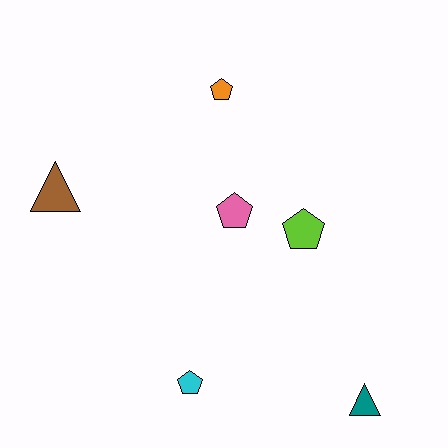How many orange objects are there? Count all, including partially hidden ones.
There is 1 orange object.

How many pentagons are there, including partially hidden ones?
There are 4 pentagons.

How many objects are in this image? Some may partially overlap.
There are 6 objects.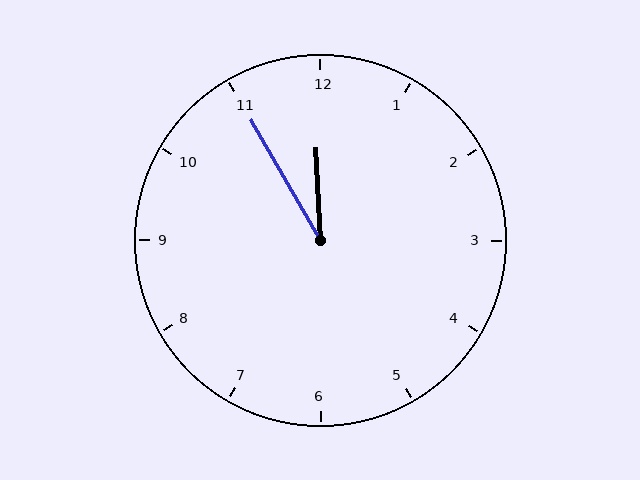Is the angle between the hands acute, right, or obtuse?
It is acute.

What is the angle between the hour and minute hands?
Approximately 28 degrees.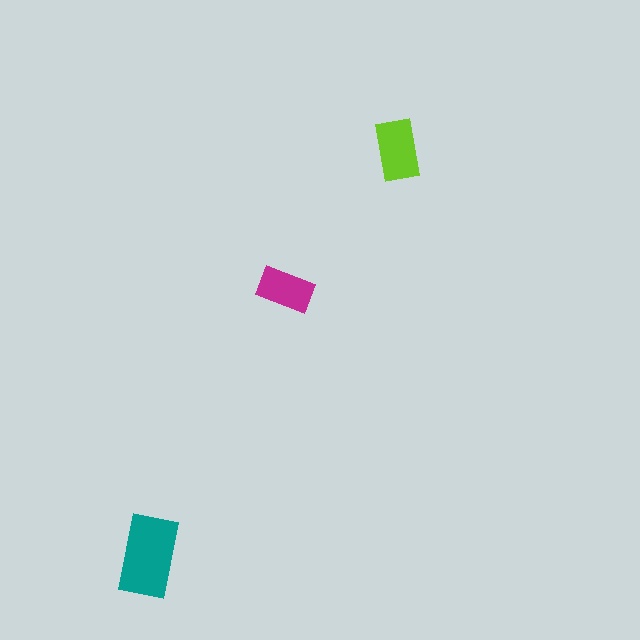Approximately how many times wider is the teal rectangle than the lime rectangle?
About 1.5 times wider.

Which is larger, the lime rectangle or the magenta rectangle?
The lime one.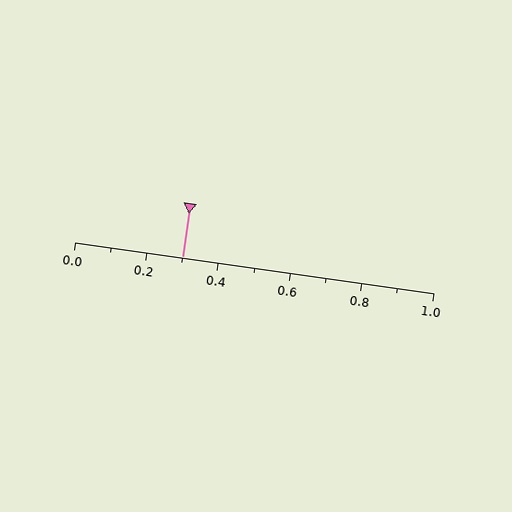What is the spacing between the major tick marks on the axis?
The major ticks are spaced 0.2 apart.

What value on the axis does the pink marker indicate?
The marker indicates approximately 0.3.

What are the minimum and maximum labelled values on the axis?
The axis runs from 0.0 to 1.0.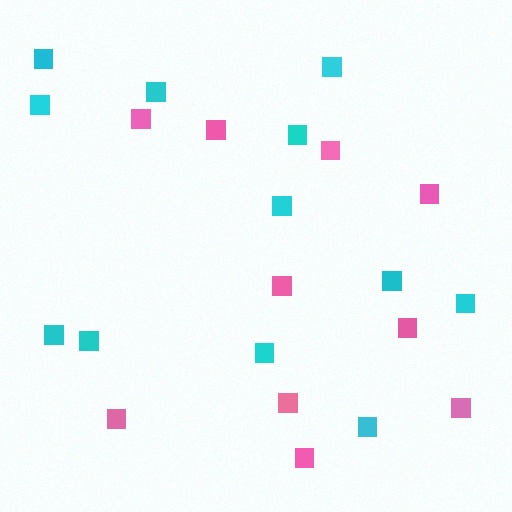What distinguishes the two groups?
There are 2 groups: one group of cyan squares (12) and one group of pink squares (10).